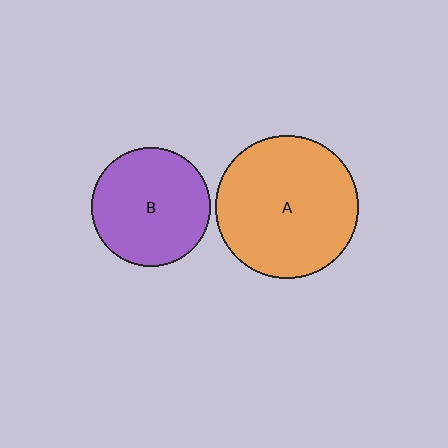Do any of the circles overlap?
No, none of the circles overlap.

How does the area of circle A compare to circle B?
Approximately 1.5 times.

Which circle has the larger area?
Circle A (orange).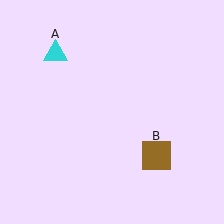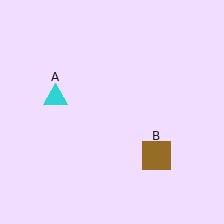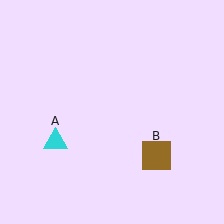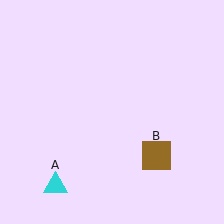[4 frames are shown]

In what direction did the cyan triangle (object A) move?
The cyan triangle (object A) moved down.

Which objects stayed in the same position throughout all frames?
Brown square (object B) remained stationary.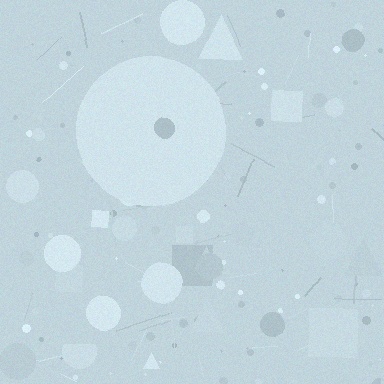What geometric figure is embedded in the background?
A circle is embedded in the background.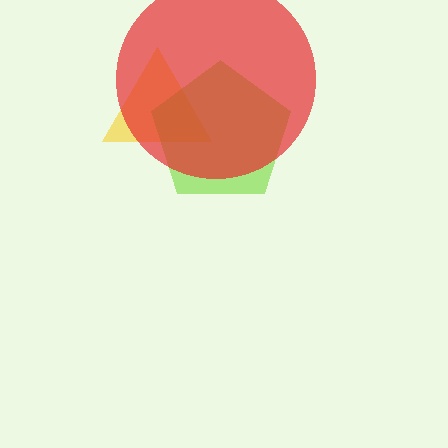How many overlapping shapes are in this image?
There are 3 overlapping shapes in the image.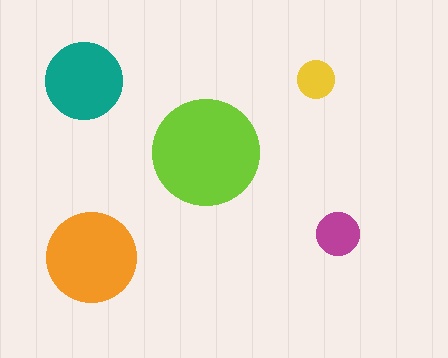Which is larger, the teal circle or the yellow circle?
The teal one.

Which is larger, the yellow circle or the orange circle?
The orange one.